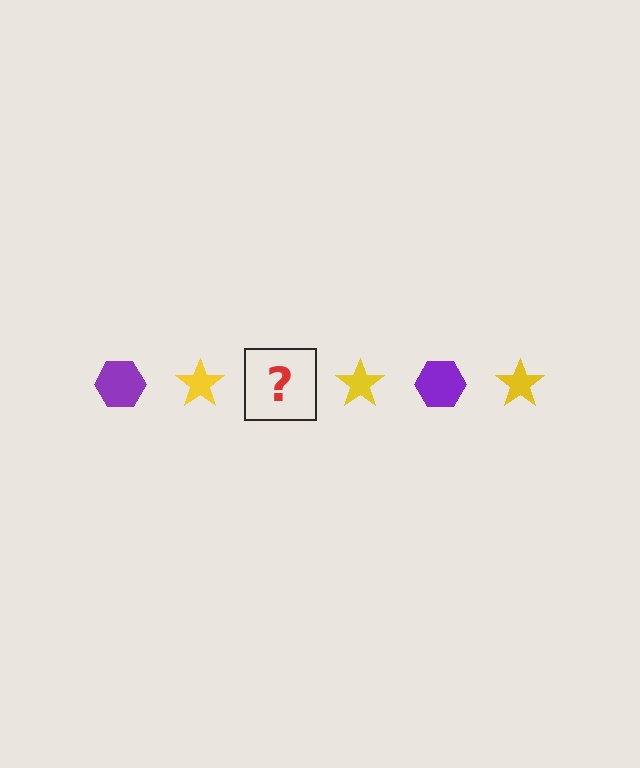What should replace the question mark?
The question mark should be replaced with a purple hexagon.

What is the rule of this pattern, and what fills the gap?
The rule is that the pattern alternates between purple hexagon and yellow star. The gap should be filled with a purple hexagon.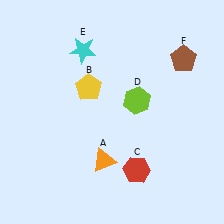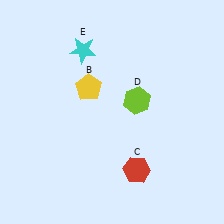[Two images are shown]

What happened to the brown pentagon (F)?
The brown pentagon (F) was removed in Image 2. It was in the top-right area of Image 1.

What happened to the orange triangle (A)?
The orange triangle (A) was removed in Image 2. It was in the bottom-left area of Image 1.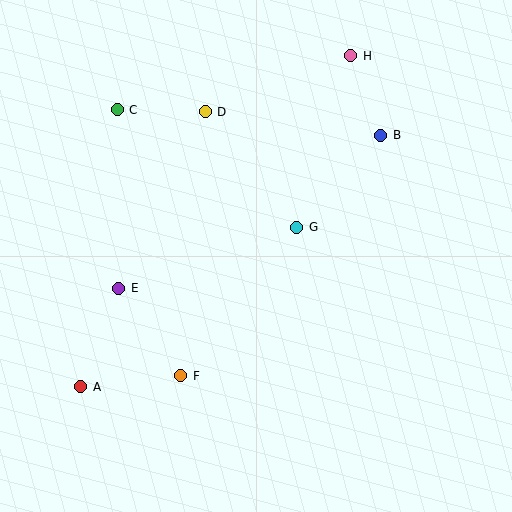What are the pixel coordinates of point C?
Point C is at (117, 110).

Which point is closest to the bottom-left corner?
Point A is closest to the bottom-left corner.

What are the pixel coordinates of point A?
Point A is at (81, 387).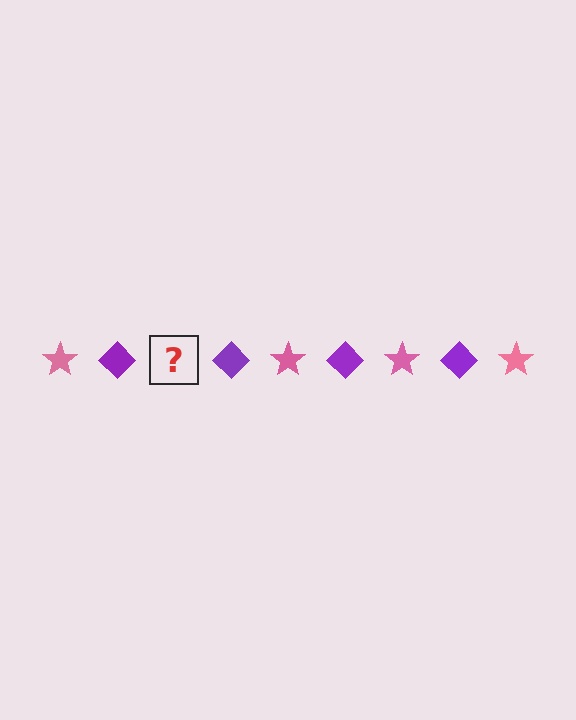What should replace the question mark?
The question mark should be replaced with a pink star.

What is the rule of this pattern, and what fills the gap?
The rule is that the pattern alternates between pink star and purple diamond. The gap should be filled with a pink star.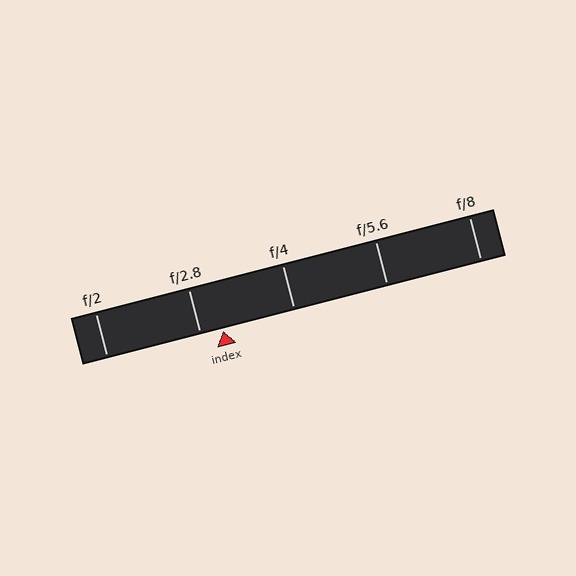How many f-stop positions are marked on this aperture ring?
There are 5 f-stop positions marked.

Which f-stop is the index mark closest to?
The index mark is closest to f/2.8.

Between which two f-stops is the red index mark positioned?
The index mark is between f/2.8 and f/4.